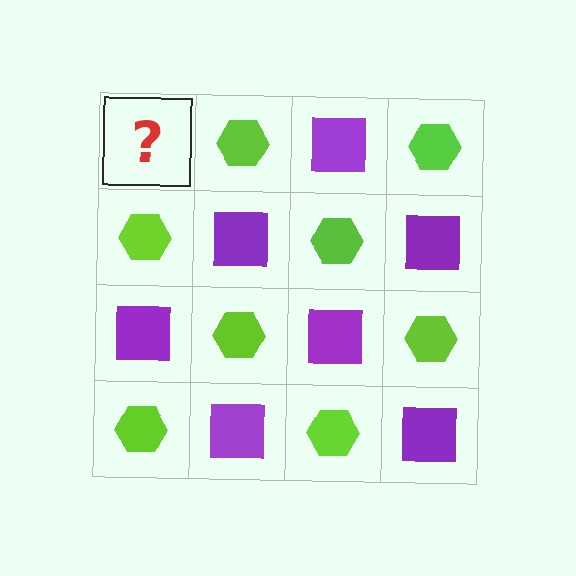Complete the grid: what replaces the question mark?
The question mark should be replaced with a purple square.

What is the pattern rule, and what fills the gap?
The rule is that it alternates purple square and lime hexagon in a checkerboard pattern. The gap should be filled with a purple square.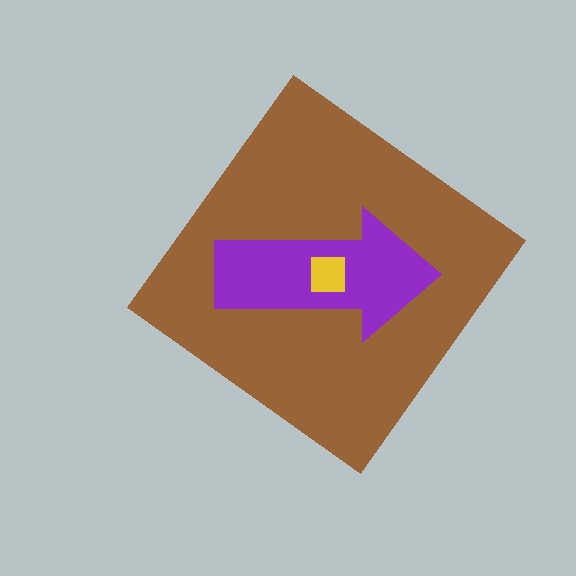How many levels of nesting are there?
3.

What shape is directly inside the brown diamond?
The purple arrow.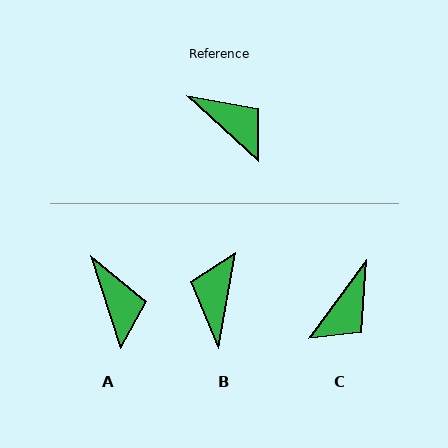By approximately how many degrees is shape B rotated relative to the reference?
Approximately 122 degrees counter-clockwise.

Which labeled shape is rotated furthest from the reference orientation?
B, about 122 degrees away.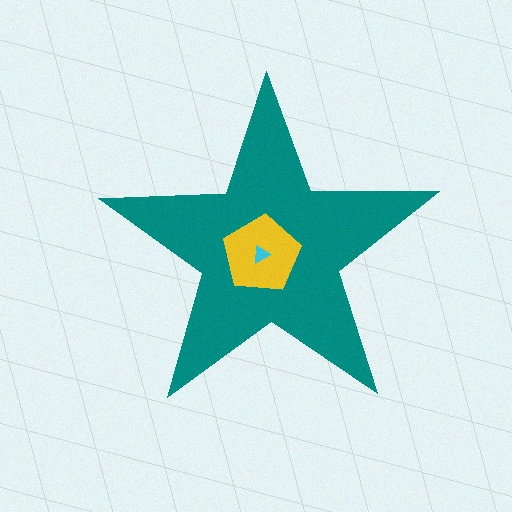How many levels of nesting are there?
3.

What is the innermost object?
The cyan triangle.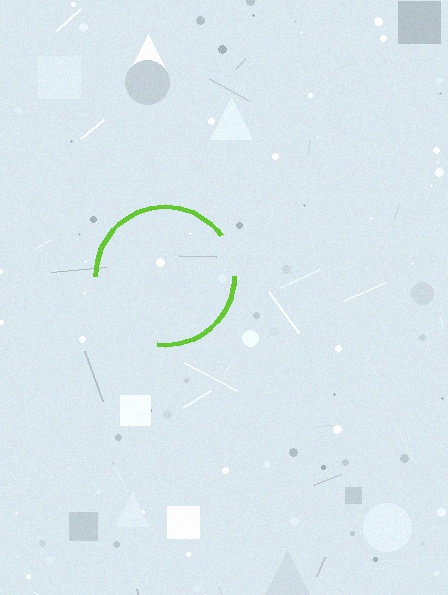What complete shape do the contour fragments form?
The contour fragments form a circle.